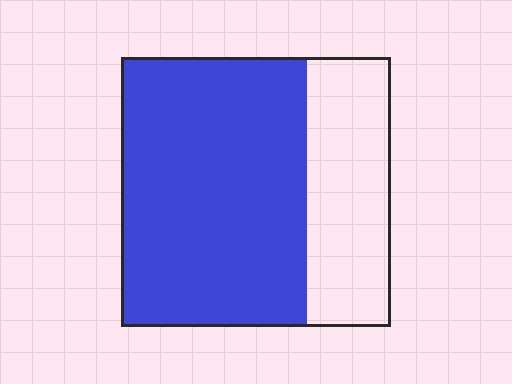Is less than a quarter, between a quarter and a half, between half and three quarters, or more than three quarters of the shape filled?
Between half and three quarters.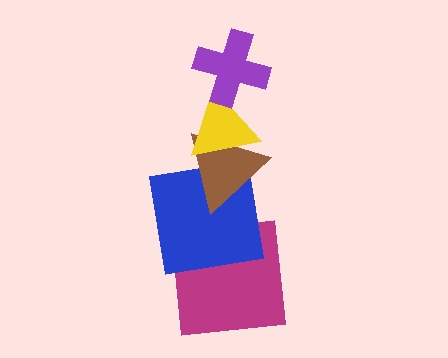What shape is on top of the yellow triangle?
The purple cross is on top of the yellow triangle.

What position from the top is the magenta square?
The magenta square is 5th from the top.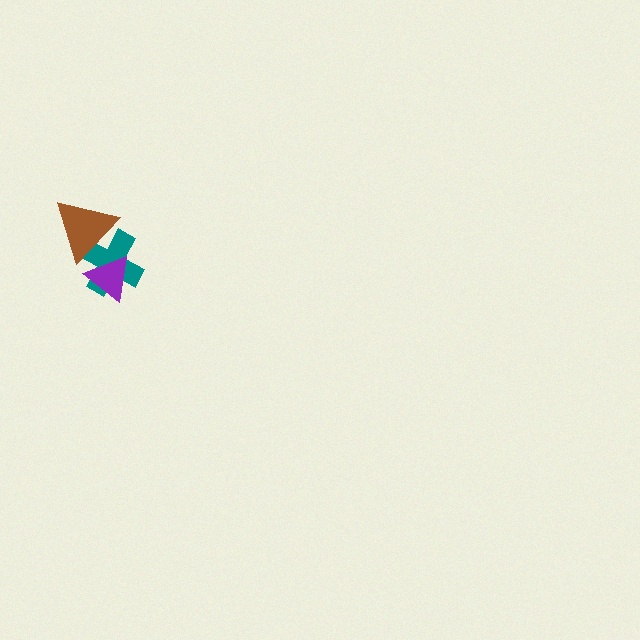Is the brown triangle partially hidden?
Yes, it is partially covered by another shape.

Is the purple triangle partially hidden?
No, no other shape covers it.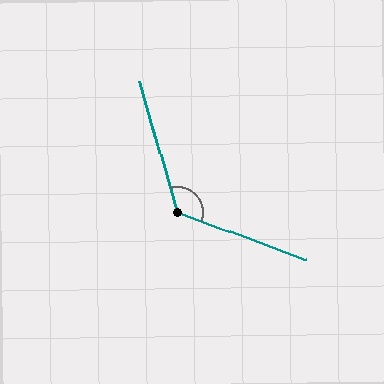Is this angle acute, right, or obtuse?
It is obtuse.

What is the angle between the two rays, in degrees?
Approximately 127 degrees.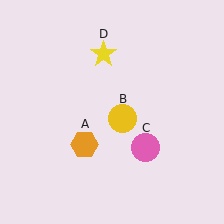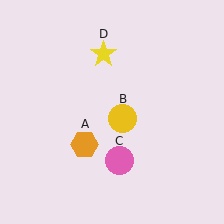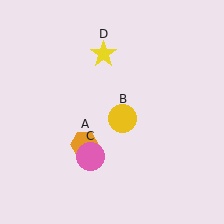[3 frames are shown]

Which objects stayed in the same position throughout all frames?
Orange hexagon (object A) and yellow circle (object B) and yellow star (object D) remained stationary.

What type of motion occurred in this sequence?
The pink circle (object C) rotated clockwise around the center of the scene.